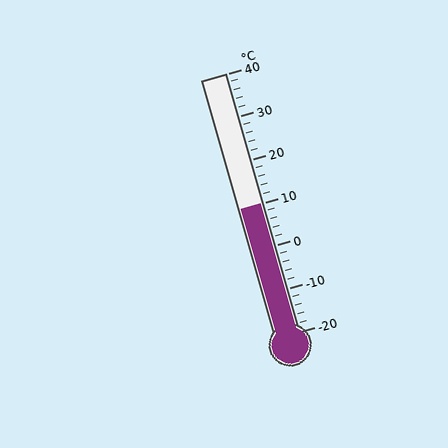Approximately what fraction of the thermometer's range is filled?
The thermometer is filled to approximately 50% of its range.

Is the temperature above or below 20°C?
The temperature is below 20°C.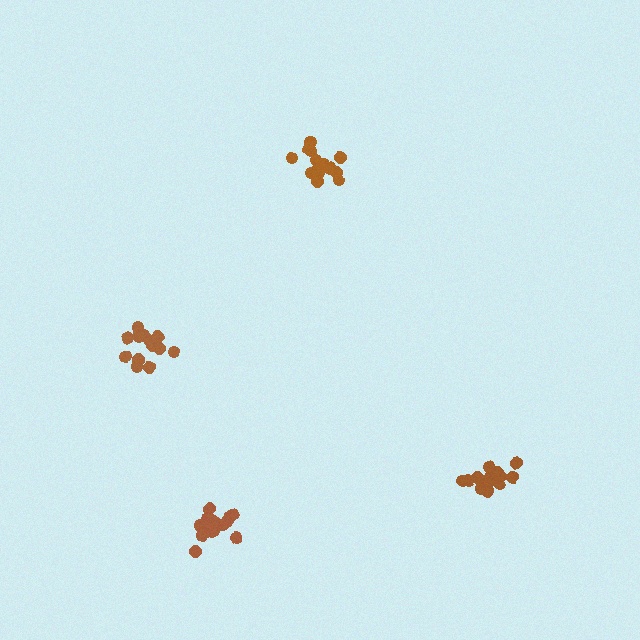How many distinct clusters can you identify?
There are 4 distinct clusters.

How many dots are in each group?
Group 1: 16 dots, Group 2: 16 dots, Group 3: 13 dots, Group 4: 15 dots (60 total).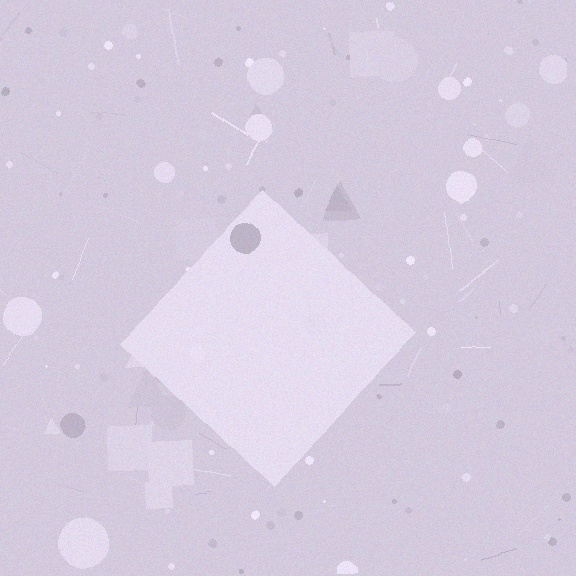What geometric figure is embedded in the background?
A diamond is embedded in the background.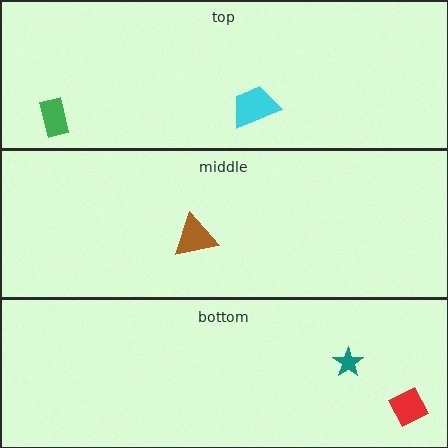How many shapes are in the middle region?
1.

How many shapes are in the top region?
2.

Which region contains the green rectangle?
The top region.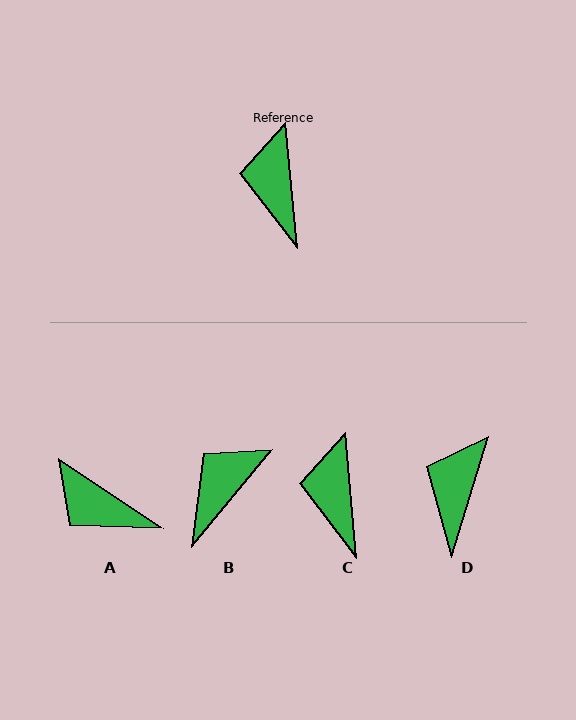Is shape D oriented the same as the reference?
No, it is off by about 22 degrees.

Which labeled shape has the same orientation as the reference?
C.